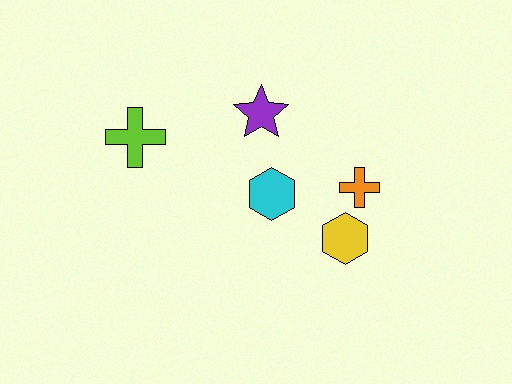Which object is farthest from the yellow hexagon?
The lime cross is farthest from the yellow hexagon.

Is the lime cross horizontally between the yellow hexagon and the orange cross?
No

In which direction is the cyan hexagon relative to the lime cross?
The cyan hexagon is to the right of the lime cross.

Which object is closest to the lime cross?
The purple star is closest to the lime cross.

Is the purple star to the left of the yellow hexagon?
Yes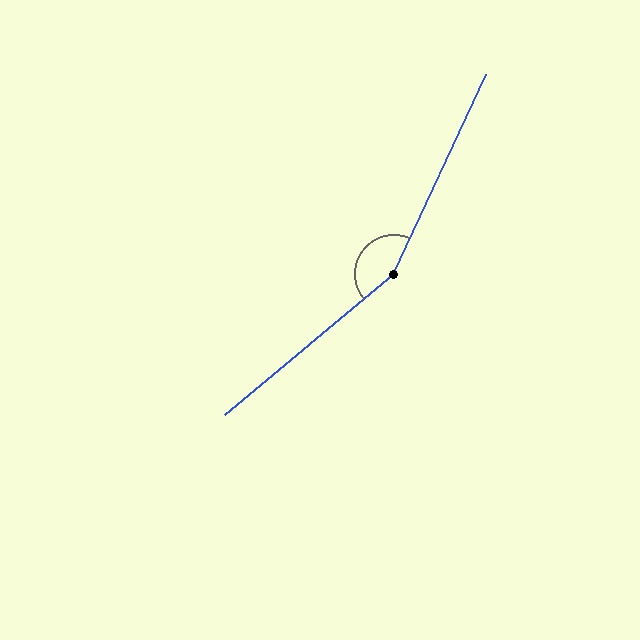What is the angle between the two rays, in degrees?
Approximately 155 degrees.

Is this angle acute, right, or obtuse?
It is obtuse.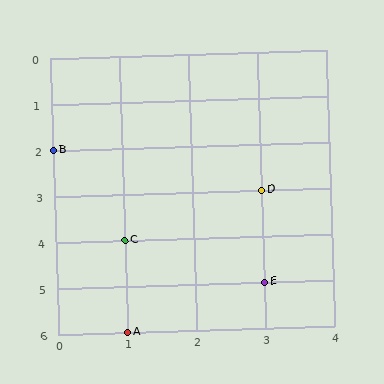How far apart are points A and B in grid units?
Points A and B are 1 column and 4 rows apart (about 4.1 grid units diagonally).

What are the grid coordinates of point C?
Point C is at grid coordinates (1, 4).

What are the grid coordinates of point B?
Point B is at grid coordinates (0, 2).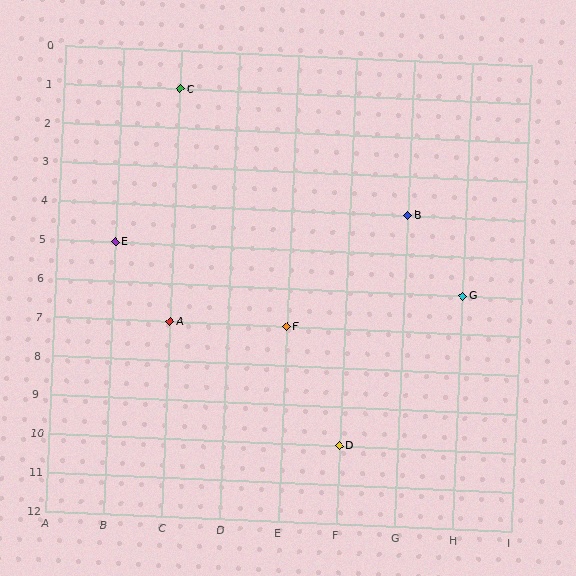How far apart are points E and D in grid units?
Points E and D are 4 columns and 5 rows apart (about 6.4 grid units diagonally).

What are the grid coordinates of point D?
Point D is at grid coordinates (F, 10).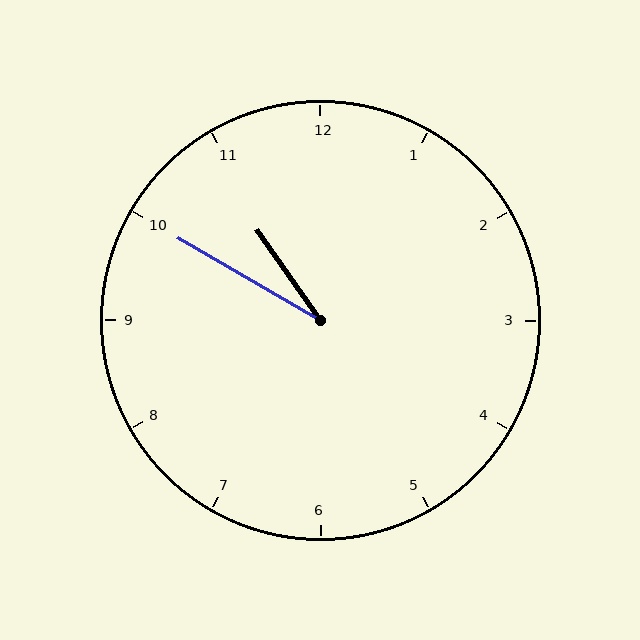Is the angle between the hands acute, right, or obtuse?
It is acute.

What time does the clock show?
10:50.